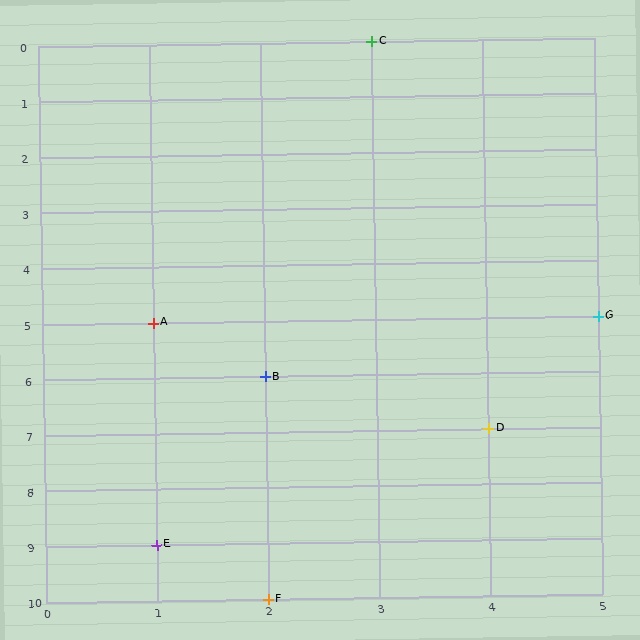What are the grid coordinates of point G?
Point G is at grid coordinates (5, 5).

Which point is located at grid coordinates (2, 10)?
Point F is at (2, 10).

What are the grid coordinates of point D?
Point D is at grid coordinates (4, 7).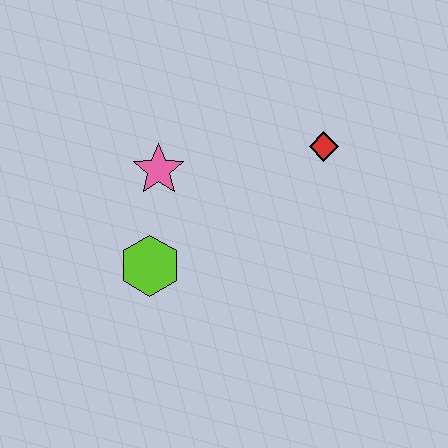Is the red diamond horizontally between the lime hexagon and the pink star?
No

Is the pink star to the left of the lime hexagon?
No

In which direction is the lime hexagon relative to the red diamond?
The lime hexagon is to the left of the red diamond.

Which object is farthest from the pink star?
The red diamond is farthest from the pink star.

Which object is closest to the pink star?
The lime hexagon is closest to the pink star.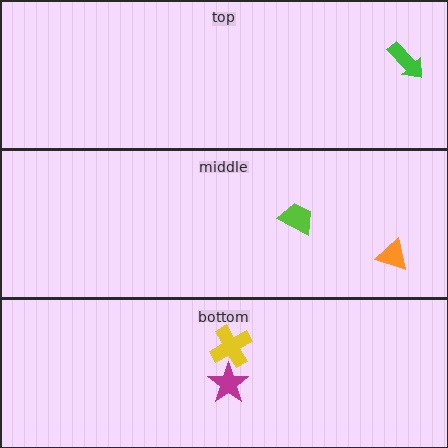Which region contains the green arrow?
The top region.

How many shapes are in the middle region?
2.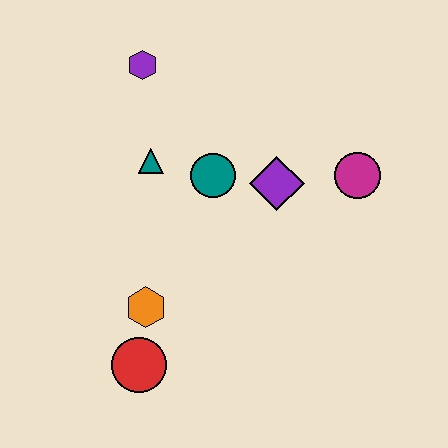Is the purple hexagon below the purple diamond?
No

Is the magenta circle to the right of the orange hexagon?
Yes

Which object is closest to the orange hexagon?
The red circle is closest to the orange hexagon.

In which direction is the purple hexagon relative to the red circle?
The purple hexagon is above the red circle.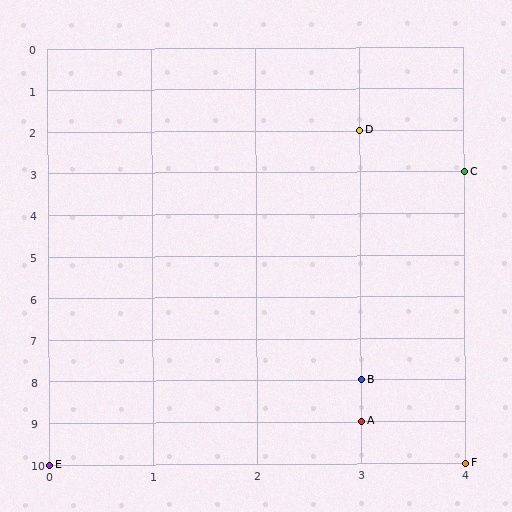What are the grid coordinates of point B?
Point B is at grid coordinates (3, 8).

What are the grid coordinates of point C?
Point C is at grid coordinates (4, 3).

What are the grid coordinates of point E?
Point E is at grid coordinates (0, 10).